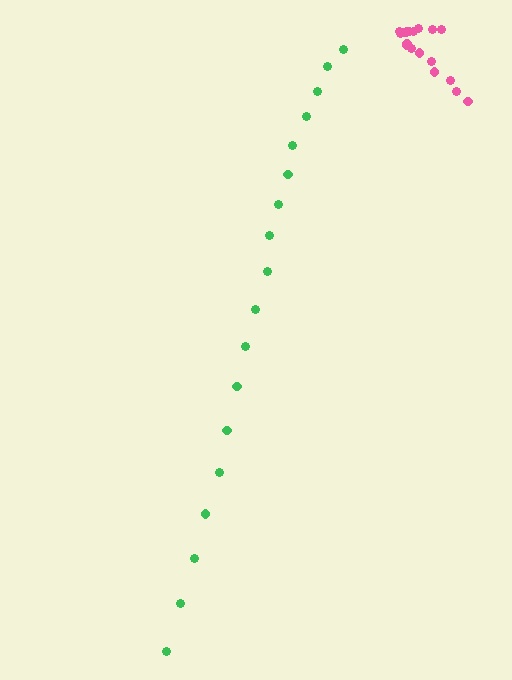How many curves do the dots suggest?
There are 2 distinct paths.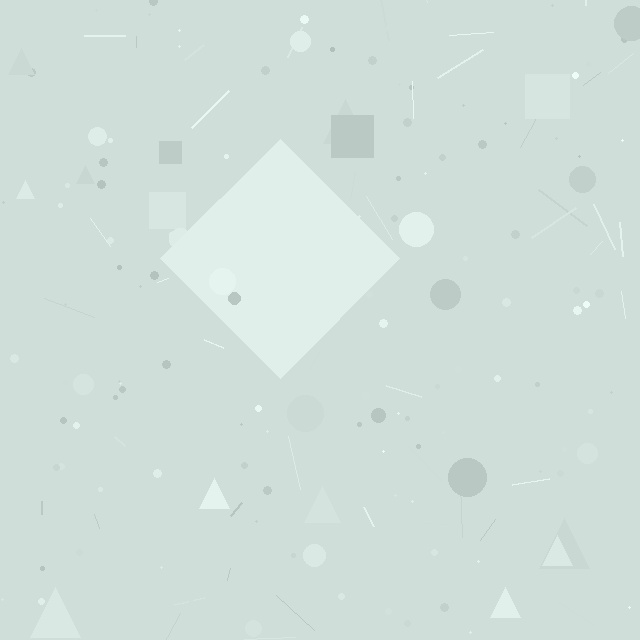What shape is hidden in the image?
A diamond is hidden in the image.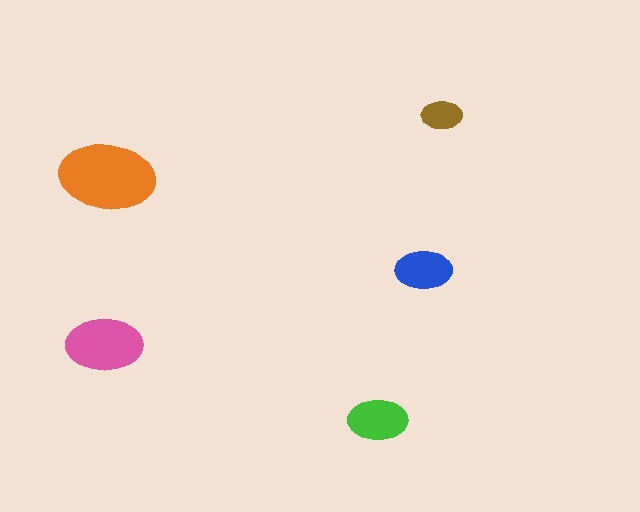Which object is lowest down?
The green ellipse is bottommost.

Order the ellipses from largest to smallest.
the orange one, the pink one, the green one, the blue one, the brown one.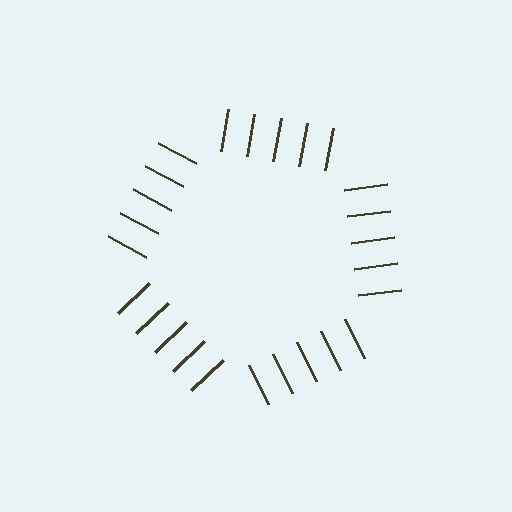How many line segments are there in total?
25 — 5 along each of the 5 edges.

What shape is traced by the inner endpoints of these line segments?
An illusory pentagon — the line segments terminate on its edges but no continuous stroke is drawn.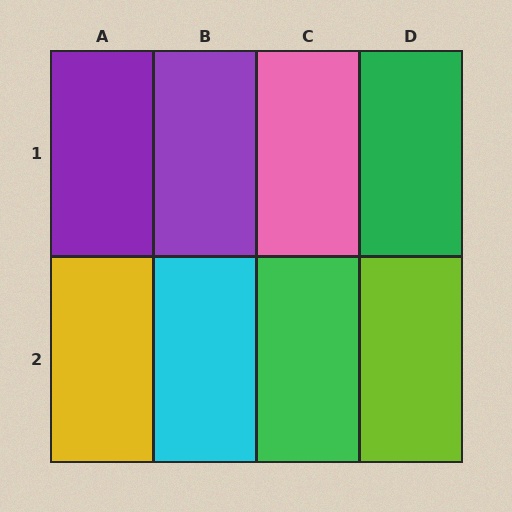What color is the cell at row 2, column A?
Yellow.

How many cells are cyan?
1 cell is cyan.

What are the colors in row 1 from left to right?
Purple, purple, pink, green.